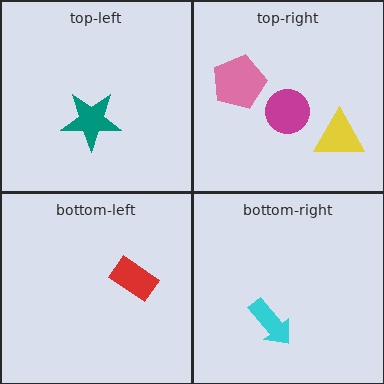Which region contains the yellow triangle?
The top-right region.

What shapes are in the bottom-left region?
The red rectangle.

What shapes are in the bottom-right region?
The cyan arrow.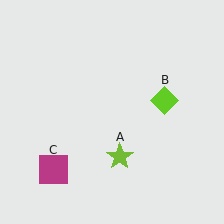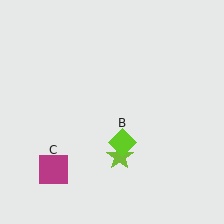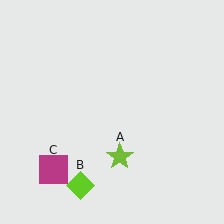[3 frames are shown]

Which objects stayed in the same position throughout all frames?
Lime star (object A) and magenta square (object C) remained stationary.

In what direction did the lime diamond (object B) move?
The lime diamond (object B) moved down and to the left.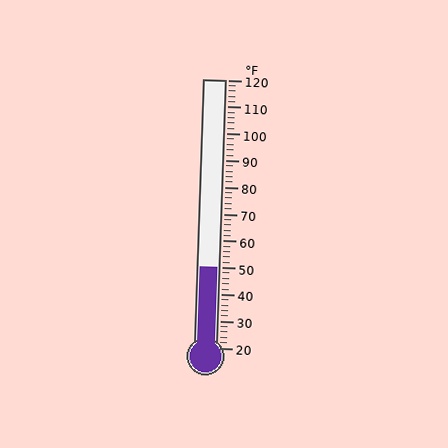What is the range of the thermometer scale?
The thermometer scale ranges from 20°F to 120°F.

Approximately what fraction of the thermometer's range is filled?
The thermometer is filled to approximately 30% of its range.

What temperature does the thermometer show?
The thermometer shows approximately 50°F.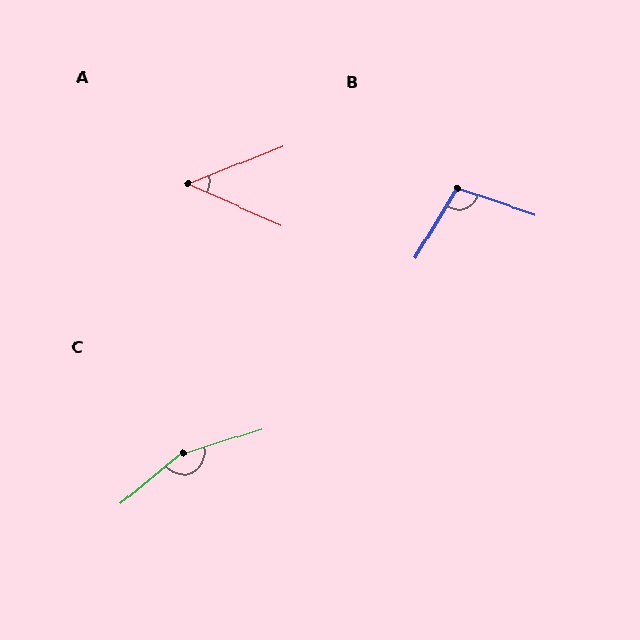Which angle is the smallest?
A, at approximately 45 degrees.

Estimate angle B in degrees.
Approximately 102 degrees.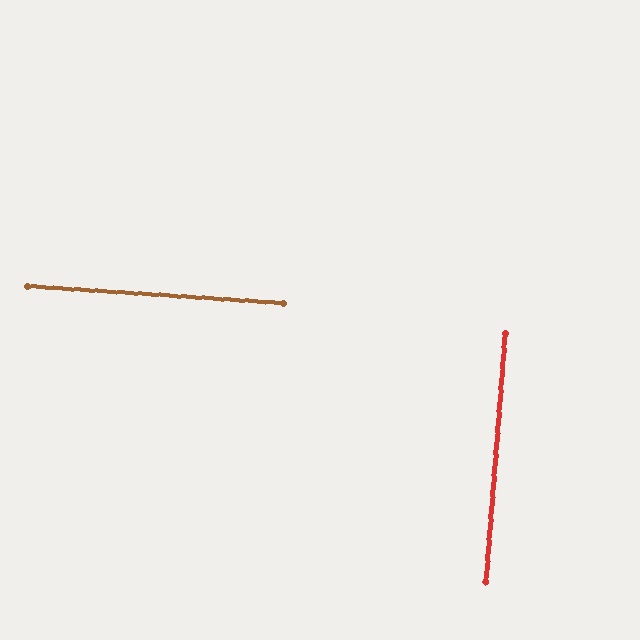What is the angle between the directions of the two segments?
Approximately 89 degrees.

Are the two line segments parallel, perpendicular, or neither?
Perpendicular — they meet at approximately 89°.